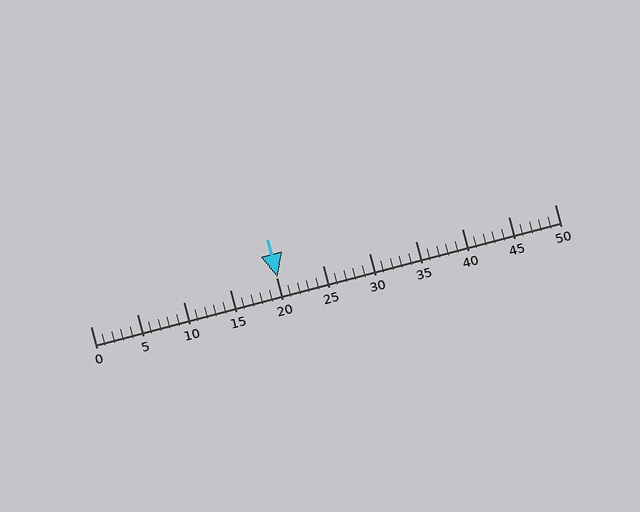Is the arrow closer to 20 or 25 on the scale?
The arrow is closer to 20.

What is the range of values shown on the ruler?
The ruler shows values from 0 to 50.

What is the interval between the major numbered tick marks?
The major tick marks are spaced 5 units apart.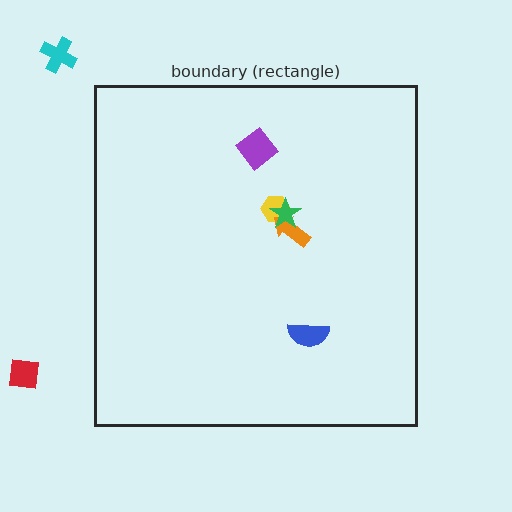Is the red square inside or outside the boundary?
Outside.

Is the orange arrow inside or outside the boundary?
Inside.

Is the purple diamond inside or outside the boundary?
Inside.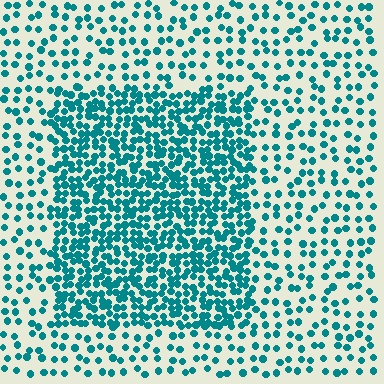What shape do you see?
I see a rectangle.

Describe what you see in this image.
The image contains small teal elements arranged at two different densities. A rectangle-shaped region is visible where the elements are more densely packed than the surrounding area.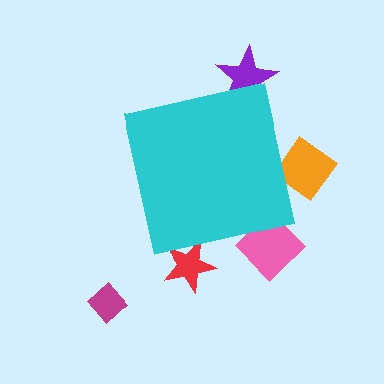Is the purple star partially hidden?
Yes, the purple star is partially hidden behind the cyan square.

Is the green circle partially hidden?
Yes, the green circle is partially hidden behind the cyan square.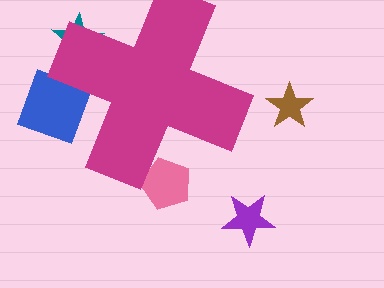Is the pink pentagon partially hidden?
Yes, the pink pentagon is partially hidden behind the magenta cross.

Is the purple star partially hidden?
No, the purple star is fully visible.